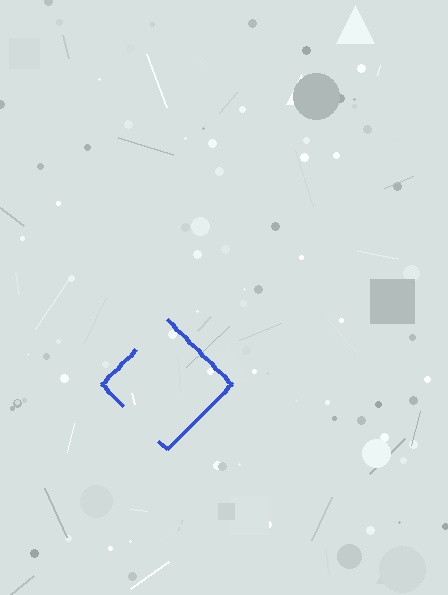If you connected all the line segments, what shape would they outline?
They would outline a diamond.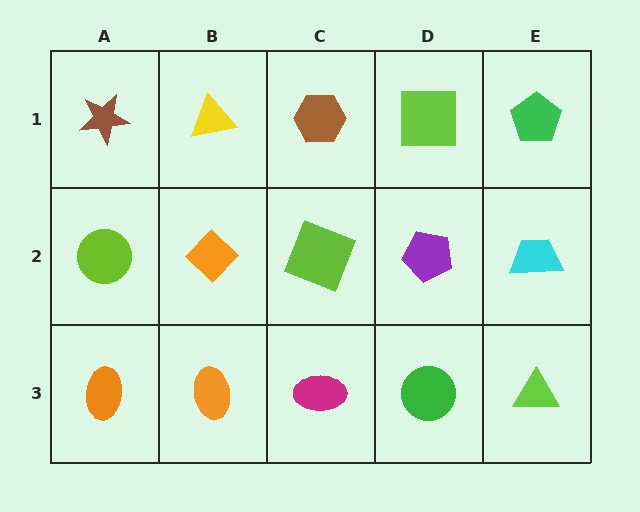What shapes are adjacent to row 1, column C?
A lime square (row 2, column C), a yellow triangle (row 1, column B), a lime square (row 1, column D).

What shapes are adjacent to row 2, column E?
A green pentagon (row 1, column E), a lime triangle (row 3, column E), a purple pentagon (row 2, column D).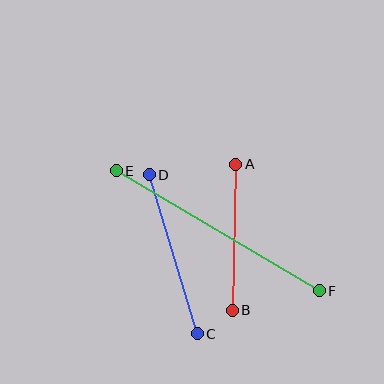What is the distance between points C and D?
The distance is approximately 166 pixels.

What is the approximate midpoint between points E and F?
The midpoint is at approximately (218, 231) pixels.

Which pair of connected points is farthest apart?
Points E and F are farthest apart.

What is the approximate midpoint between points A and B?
The midpoint is at approximately (234, 237) pixels.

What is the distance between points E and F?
The distance is approximately 236 pixels.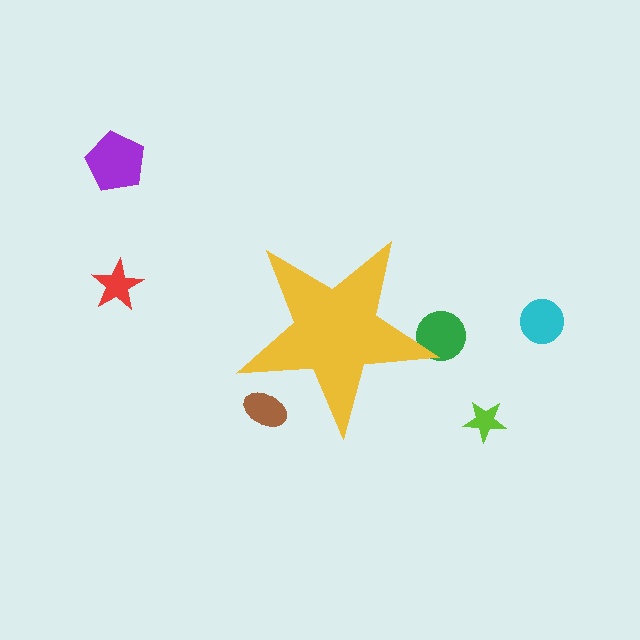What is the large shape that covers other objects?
A yellow star.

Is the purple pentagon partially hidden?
No, the purple pentagon is fully visible.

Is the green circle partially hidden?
Yes, the green circle is partially hidden behind the yellow star.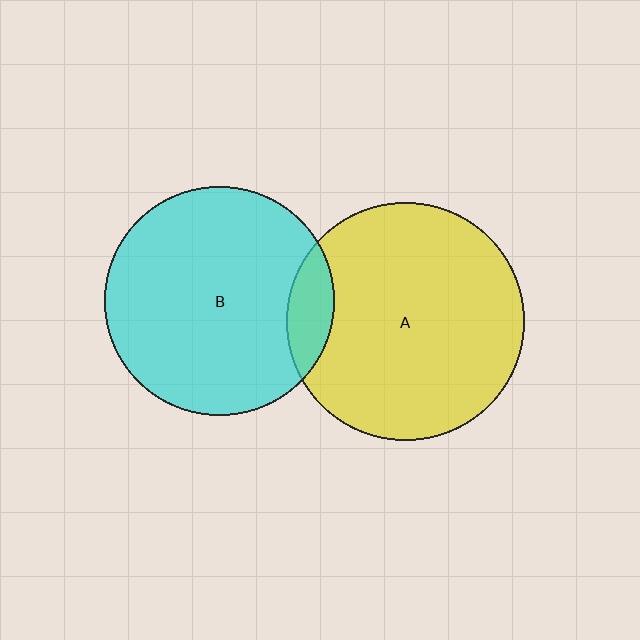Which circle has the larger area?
Circle A (yellow).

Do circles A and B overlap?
Yes.